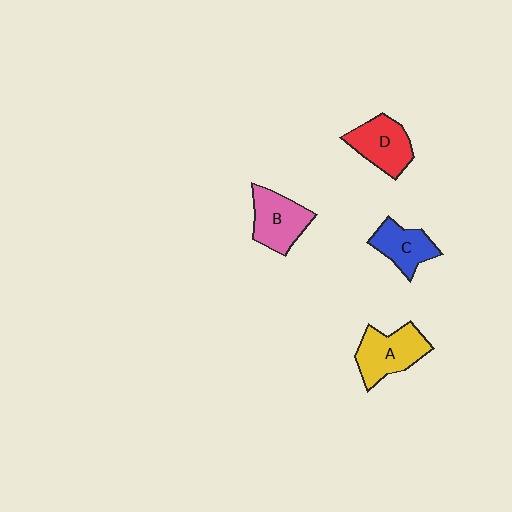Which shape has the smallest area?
Shape C (blue).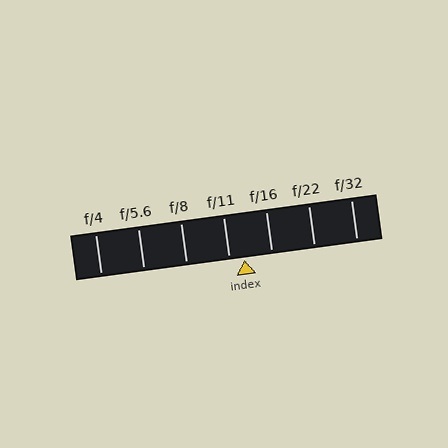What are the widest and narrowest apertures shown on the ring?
The widest aperture shown is f/4 and the narrowest is f/32.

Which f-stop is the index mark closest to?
The index mark is closest to f/11.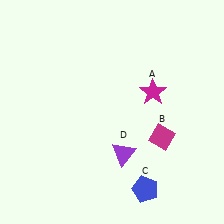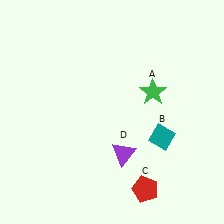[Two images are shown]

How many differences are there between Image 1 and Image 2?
There are 3 differences between the two images.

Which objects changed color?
A changed from magenta to green. B changed from magenta to teal. C changed from blue to red.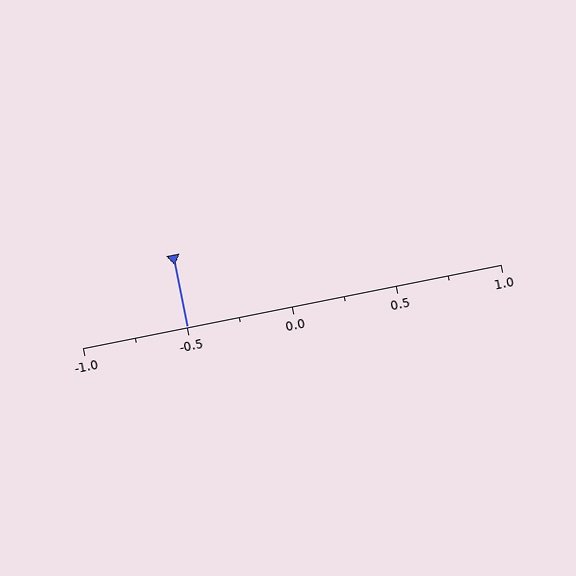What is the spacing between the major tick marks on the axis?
The major ticks are spaced 0.5 apart.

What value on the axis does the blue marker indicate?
The marker indicates approximately -0.5.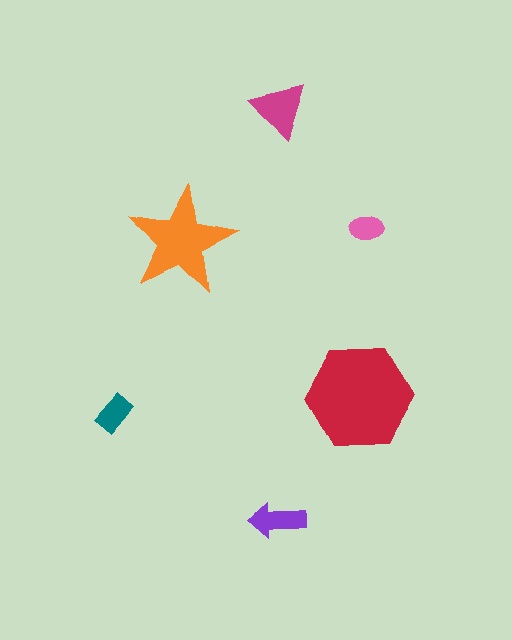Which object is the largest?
The red hexagon.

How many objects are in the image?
There are 6 objects in the image.